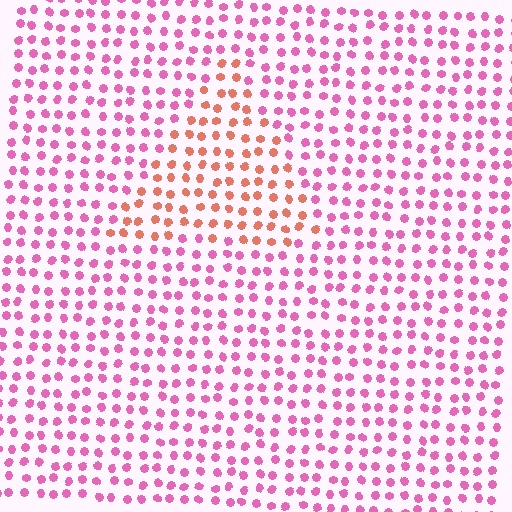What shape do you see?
I see a triangle.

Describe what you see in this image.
The image is filled with small pink elements in a uniform arrangement. A triangle-shaped region is visible where the elements are tinted to a slightly different hue, forming a subtle color boundary.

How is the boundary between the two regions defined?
The boundary is defined purely by a slight shift in hue (about 47 degrees). Spacing, size, and orientation are identical on both sides.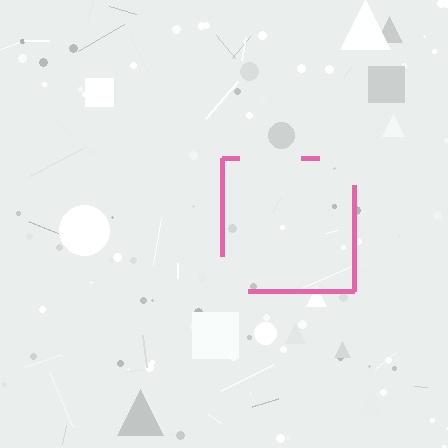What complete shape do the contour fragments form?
The contour fragments form a square.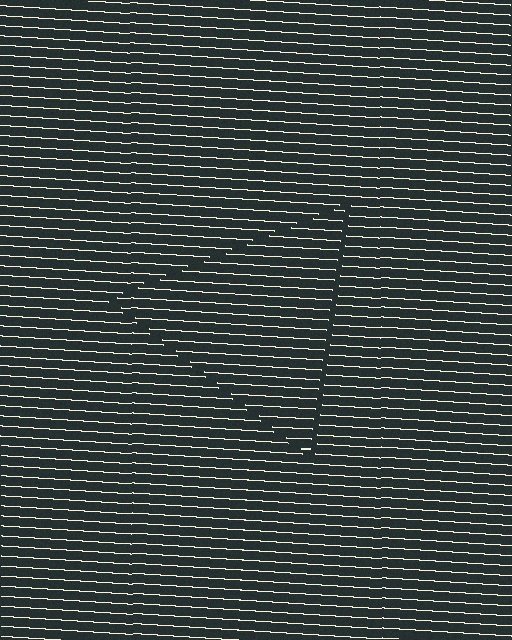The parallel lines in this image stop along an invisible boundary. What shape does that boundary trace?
An illusory triangle. The interior of the shape contains the same grating, shifted by half a period — the contour is defined by the phase discontinuity where line-ends from the inner and outer gratings abut.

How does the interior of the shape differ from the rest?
The interior of the shape contains the same grating, shifted by half a period — the contour is defined by the phase discontinuity where line-ends from the inner and outer gratings abut.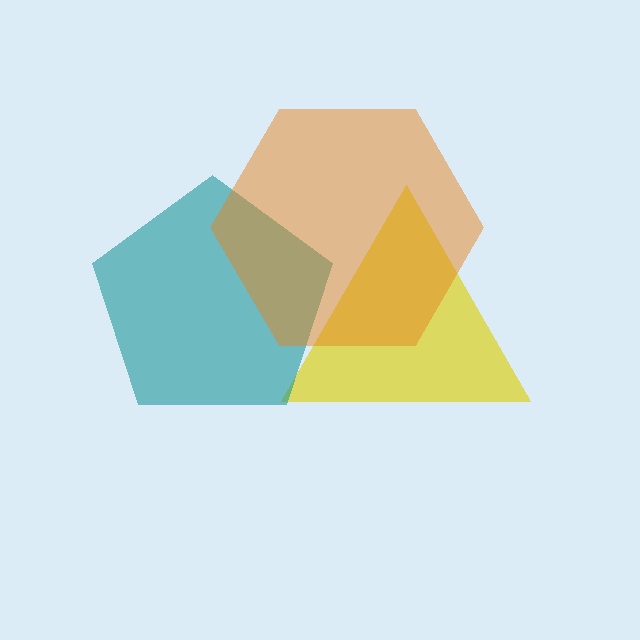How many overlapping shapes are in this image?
There are 3 overlapping shapes in the image.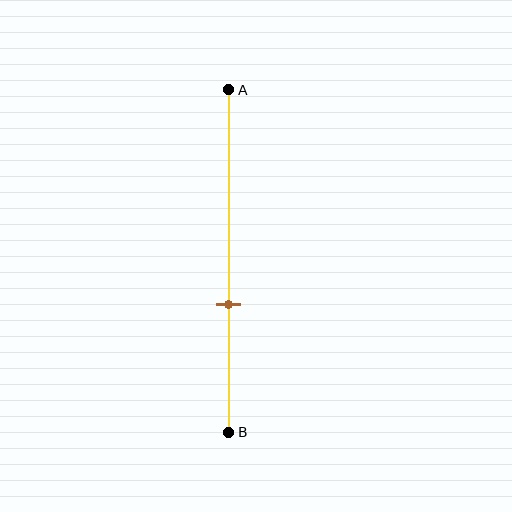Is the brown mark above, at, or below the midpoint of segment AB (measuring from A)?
The brown mark is below the midpoint of segment AB.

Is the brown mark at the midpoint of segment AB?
No, the mark is at about 65% from A, not at the 50% midpoint.